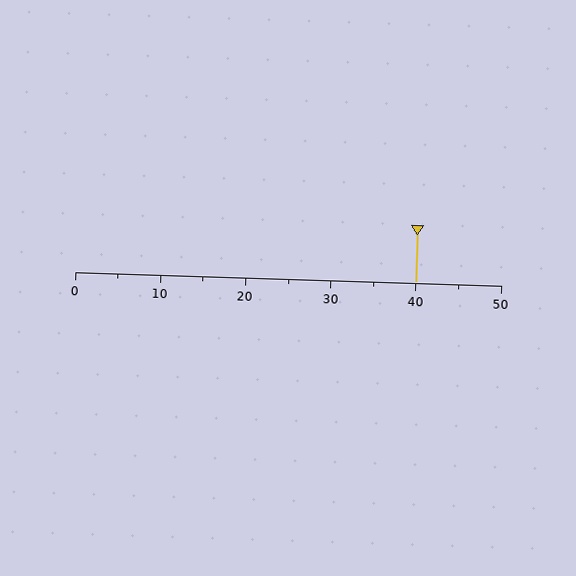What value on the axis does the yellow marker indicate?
The marker indicates approximately 40.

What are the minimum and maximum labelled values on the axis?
The axis runs from 0 to 50.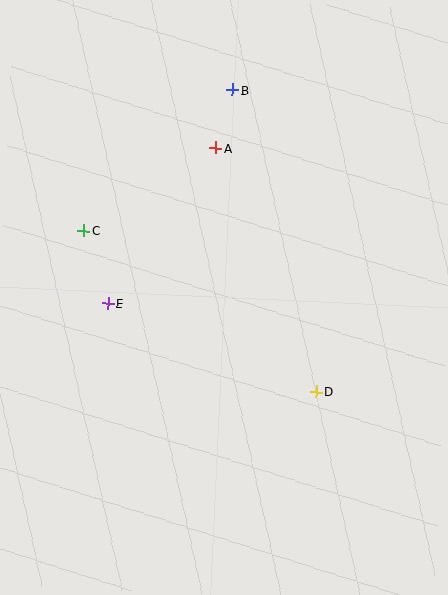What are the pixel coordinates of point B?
Point B is at (232, 90).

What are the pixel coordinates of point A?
Point A is at (216, 148).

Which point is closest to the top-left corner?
Point C is closest to the top-left corner.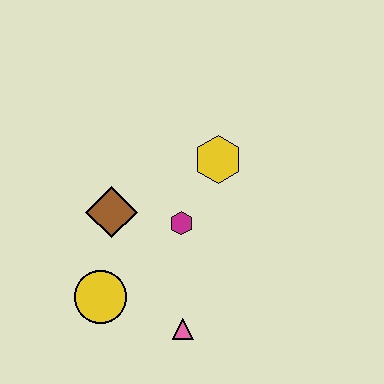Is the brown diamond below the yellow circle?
No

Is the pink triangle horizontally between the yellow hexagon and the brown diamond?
Yes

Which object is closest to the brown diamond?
The magenta hexagon is closest to the brown diamond.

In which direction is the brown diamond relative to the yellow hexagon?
The brown diamond is to the left of the yellow hexagon.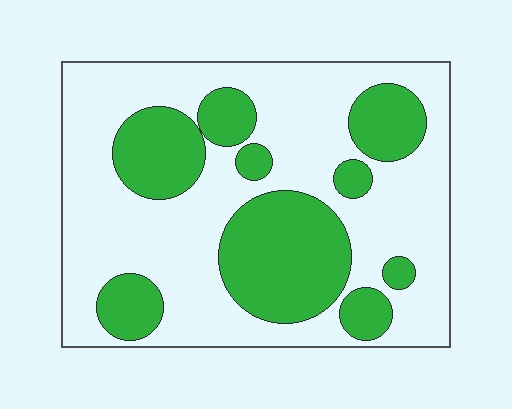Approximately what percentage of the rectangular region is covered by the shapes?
Approximately 35%.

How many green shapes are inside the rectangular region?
9.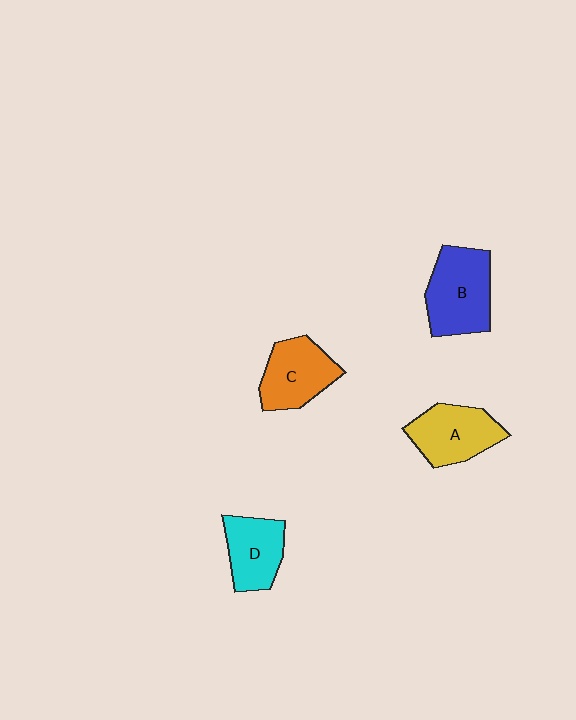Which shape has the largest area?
Shape B (blue).